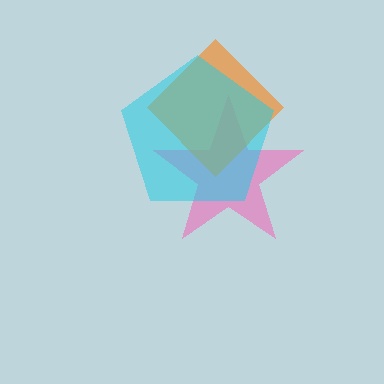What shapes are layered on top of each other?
The layered shapes are: a pink star, an orange diamond, a cyan pentagon.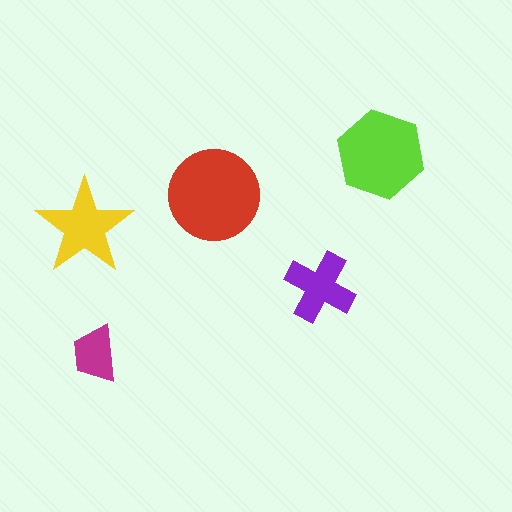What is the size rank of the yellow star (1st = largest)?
3rd.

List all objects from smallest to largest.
The magenta trapezoid, the purple cross, the yellow star, the lime hexagon, the red circle.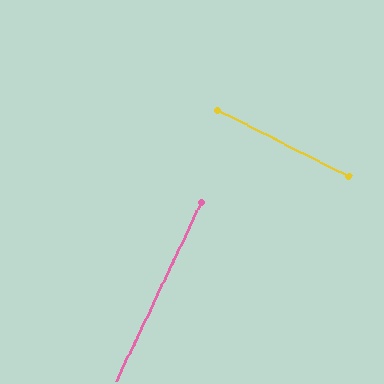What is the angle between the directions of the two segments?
Approximately 88 degrees.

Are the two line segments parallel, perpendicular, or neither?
Perpendicular — they meet at approximately 88°.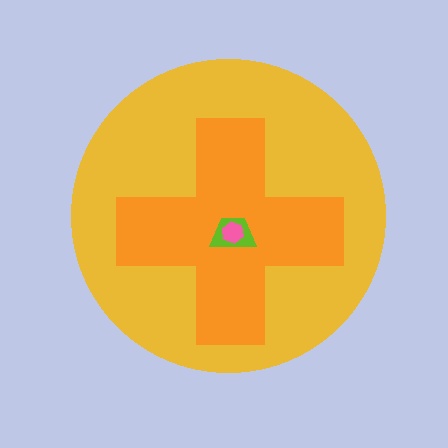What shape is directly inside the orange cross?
The lime trapezoid.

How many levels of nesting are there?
4.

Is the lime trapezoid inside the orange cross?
Yes.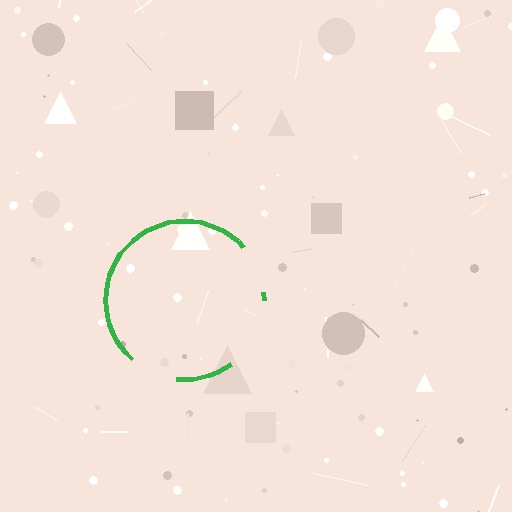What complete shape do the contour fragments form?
The contour fragments form a circle.